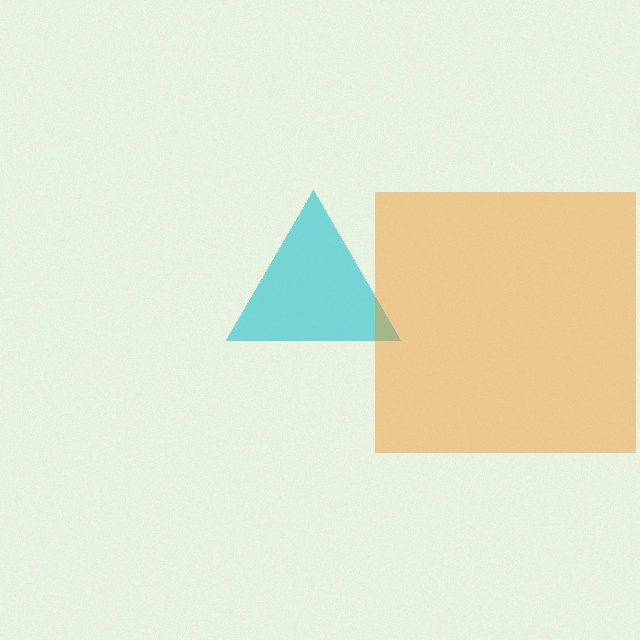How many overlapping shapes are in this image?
There are 2 overlapping shapes in the image.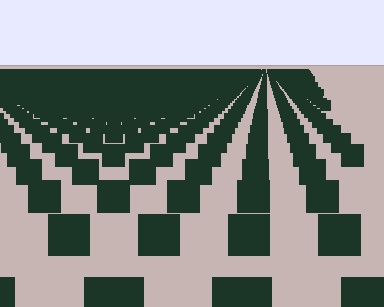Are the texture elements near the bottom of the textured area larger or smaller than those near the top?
Larger. Near the bottom, elements are closer to the viewer and appear at a bigger on-screen size.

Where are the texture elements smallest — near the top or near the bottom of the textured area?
Near the top.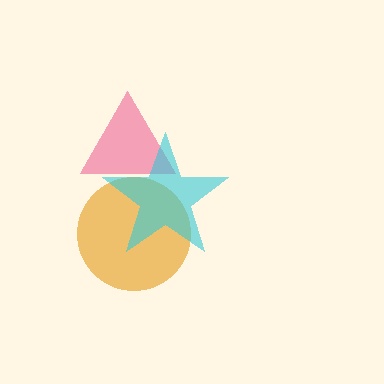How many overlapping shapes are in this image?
There are 3 overlapping shapes in the image.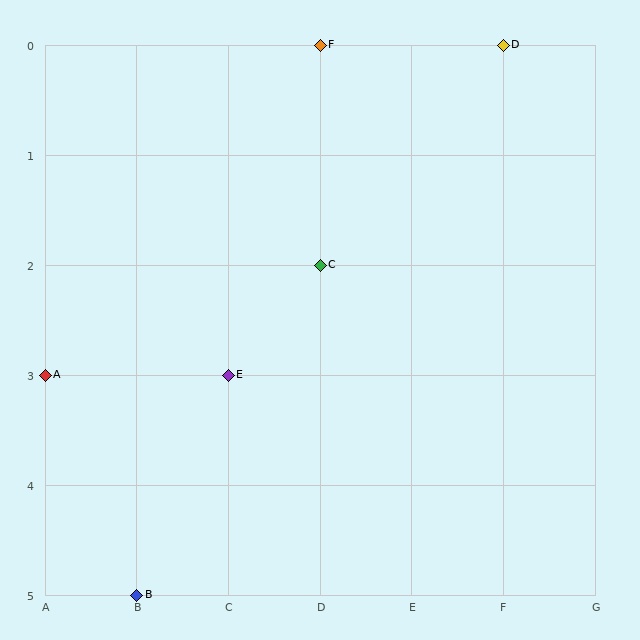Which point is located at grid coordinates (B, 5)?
Point B is at (B, 5).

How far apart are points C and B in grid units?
Points C and B are 2 columns and 3 rows apart (about 3.6 grid units diagonally).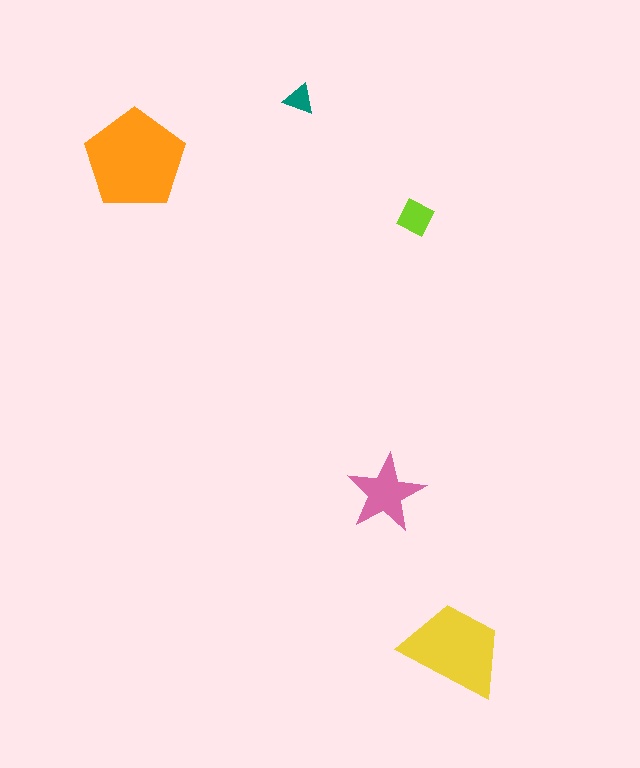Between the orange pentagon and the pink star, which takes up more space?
The orange pentagon.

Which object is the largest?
The orange pentagon.